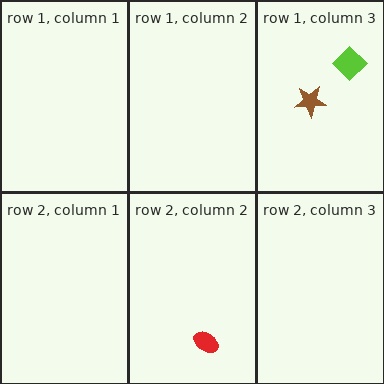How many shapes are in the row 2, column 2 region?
1.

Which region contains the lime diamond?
The row 1, column 3 region.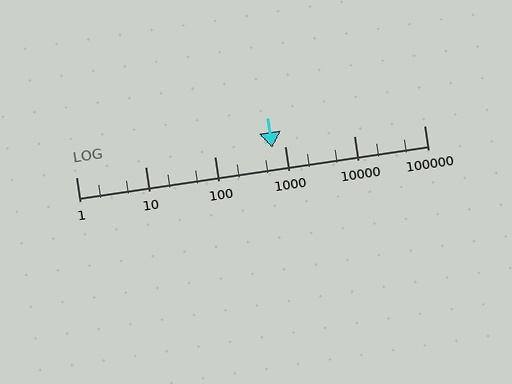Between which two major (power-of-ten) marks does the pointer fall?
The pointer is between 100 and 1000.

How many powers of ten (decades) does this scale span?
The scale spans 5 decades, from 1 to 100000.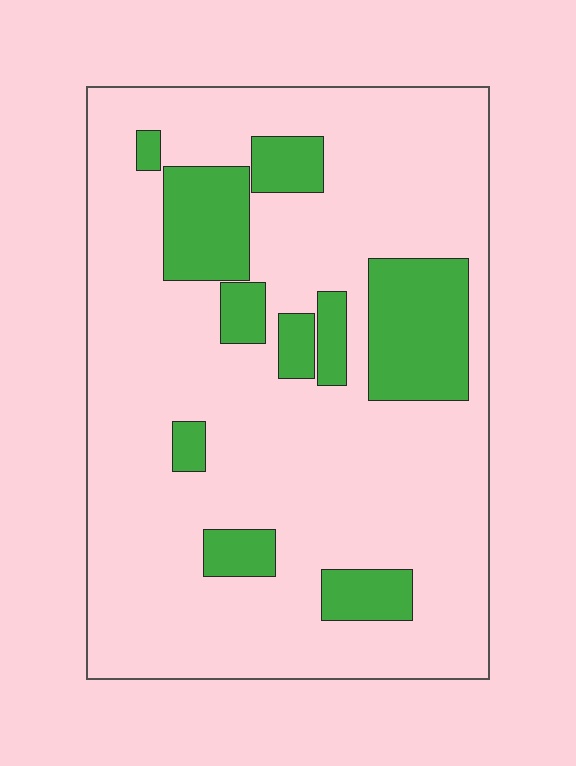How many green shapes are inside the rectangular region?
10.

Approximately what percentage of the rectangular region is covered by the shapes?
Approximately 20%.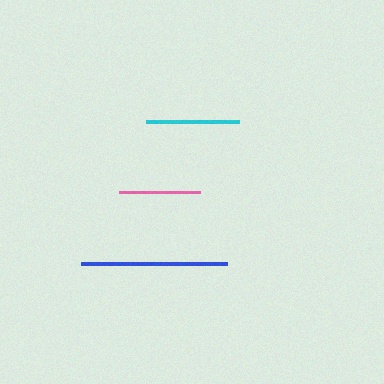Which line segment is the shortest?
The pink line is the shortest at approximately 80 pixels.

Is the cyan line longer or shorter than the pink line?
The cyan line is longer than the pink line.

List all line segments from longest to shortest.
From longest to shortest: blue, cyan, pink.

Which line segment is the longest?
The blue line is the longest at approximately 147 pixels.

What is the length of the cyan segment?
The cyan segment is approximately 93 pixels long.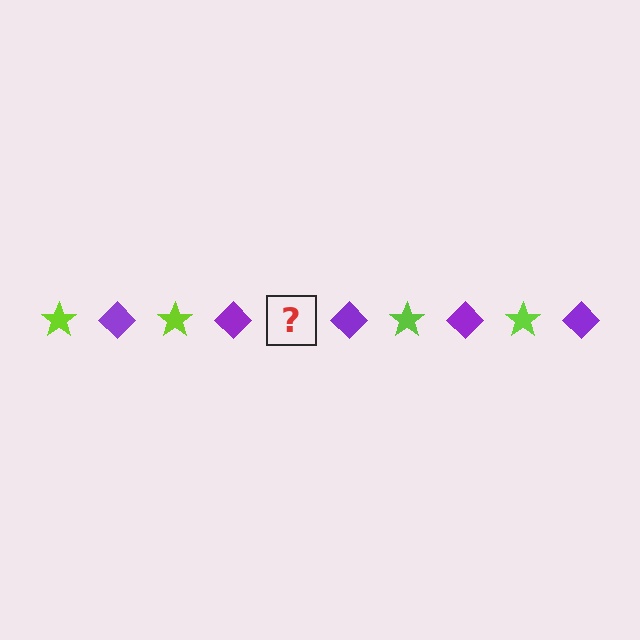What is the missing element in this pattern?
The missing element is a lime star.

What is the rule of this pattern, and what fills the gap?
The rule is that the pattern alternates between lime star and purple diamond. The gap should be filled with a lime star.